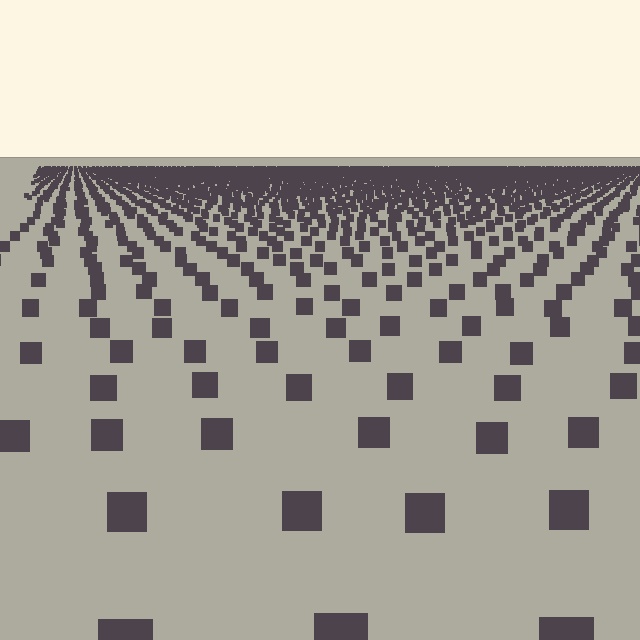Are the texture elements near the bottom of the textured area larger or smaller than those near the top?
Larger. Near the bottom, elements are closer to the viewer and appear at a bigger on-screen size.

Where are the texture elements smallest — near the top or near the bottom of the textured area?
Near the top.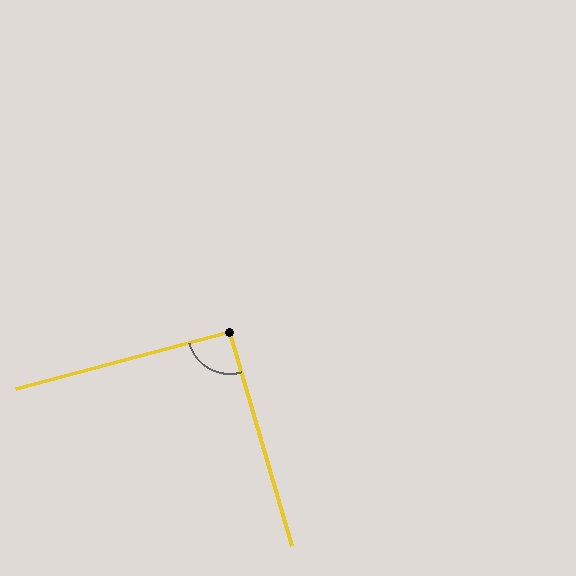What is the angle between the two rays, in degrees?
Approximately 91 degrees.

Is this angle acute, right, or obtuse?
It is approximately a right angle.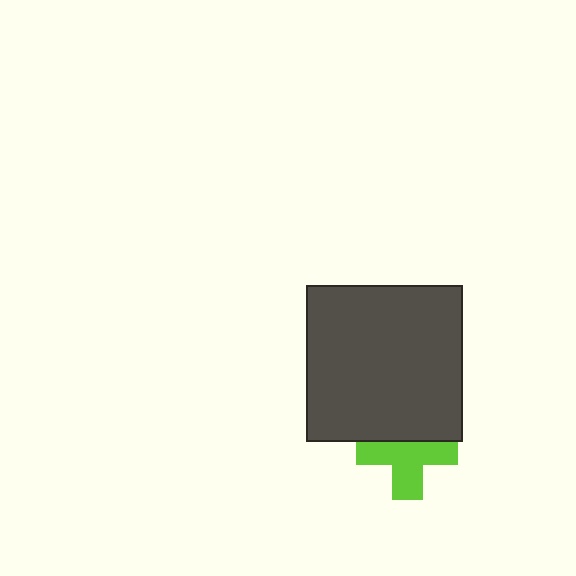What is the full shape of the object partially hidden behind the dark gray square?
The partially hidden object is a lime cross.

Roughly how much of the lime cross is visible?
About half of it is visible (roughly 64%).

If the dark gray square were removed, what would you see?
You would see the complete lime cross.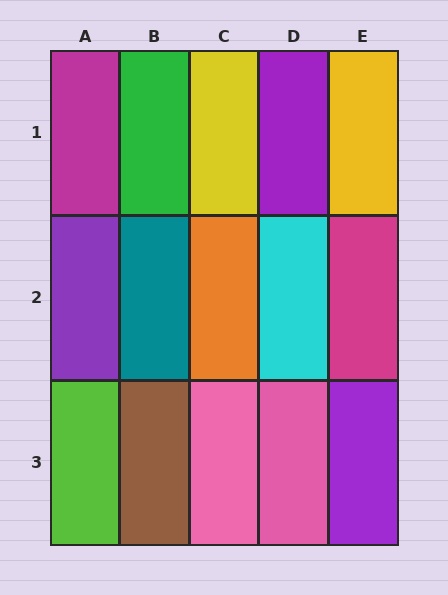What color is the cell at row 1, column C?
Yellow.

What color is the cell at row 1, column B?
Green.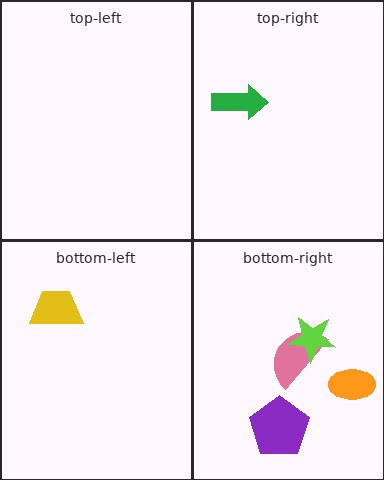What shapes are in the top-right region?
The green arrow.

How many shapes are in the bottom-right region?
4.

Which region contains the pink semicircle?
The bottom-right region.